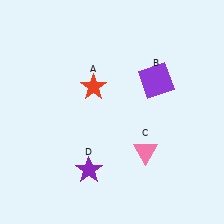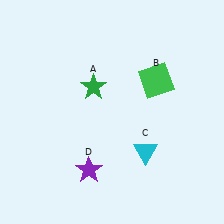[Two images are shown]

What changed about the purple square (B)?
In Image 1, B is purple. In Image 2, it changed to green.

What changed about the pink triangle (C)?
In Image 1, C is pink. In Image 2, it changed to cyan.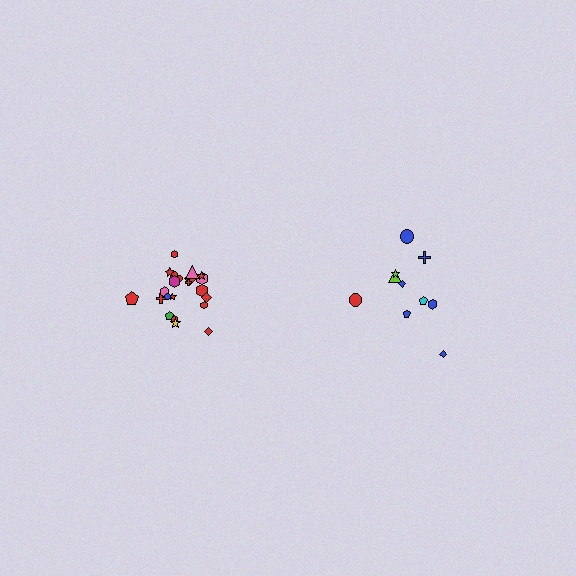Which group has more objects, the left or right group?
The left group.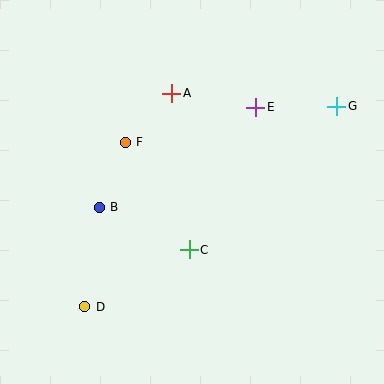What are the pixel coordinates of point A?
Point A is at (172, 93).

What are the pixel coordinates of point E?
Point E is at (256, 107).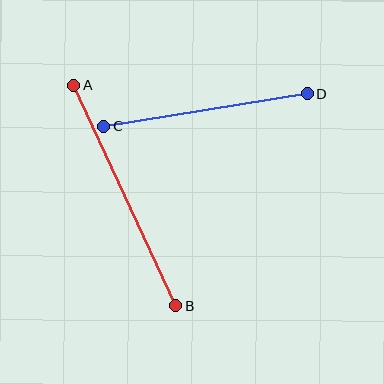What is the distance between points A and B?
The distance is approximately 243 pixels.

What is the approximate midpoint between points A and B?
The midpoint is at approximately (125, 195) pixels.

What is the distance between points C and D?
The distance is approximately 206 pixels.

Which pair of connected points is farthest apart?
Points A and B are farthest apart.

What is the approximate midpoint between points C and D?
The midpoint is at approximately (206, 110) pixels.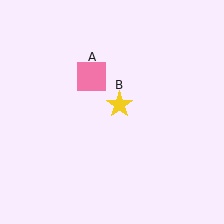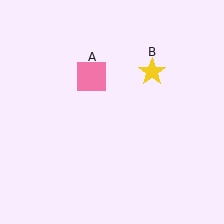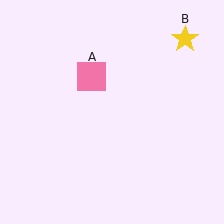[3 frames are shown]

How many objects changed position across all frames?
1 object changed position: yellow star (object B).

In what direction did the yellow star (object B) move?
The yellow star (object B) moved up and to the right.